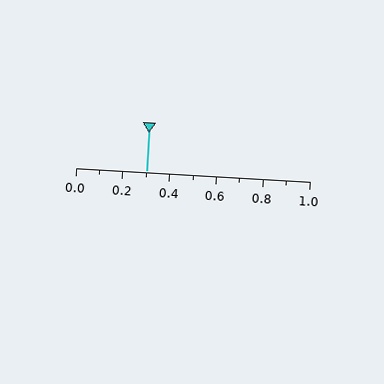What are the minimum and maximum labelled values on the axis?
The axis runs from 0.0 to 1.0.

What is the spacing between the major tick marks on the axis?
The major ticks are spaced 0.2 apart.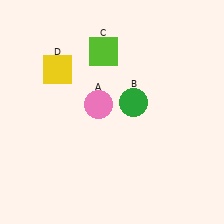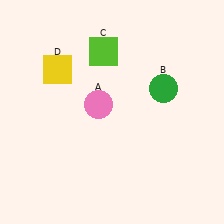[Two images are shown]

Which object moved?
The green circle (B) moved right.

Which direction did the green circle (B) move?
The green circle (B) moved right.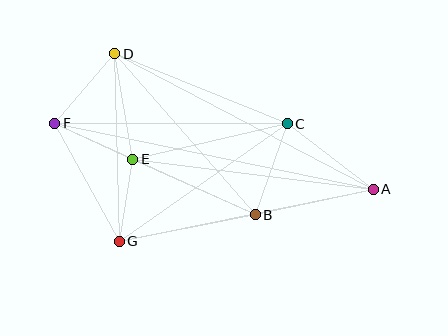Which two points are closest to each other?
Points E and G are closest to each other.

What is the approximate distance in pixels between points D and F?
The distance between D and F is approximately 92 pixels.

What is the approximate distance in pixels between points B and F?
The distance between B and F is approximately 220 pixels.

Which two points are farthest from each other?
Points A and F are farthest from each other.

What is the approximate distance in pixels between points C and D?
The distance between C and D is approximately 186 pixels.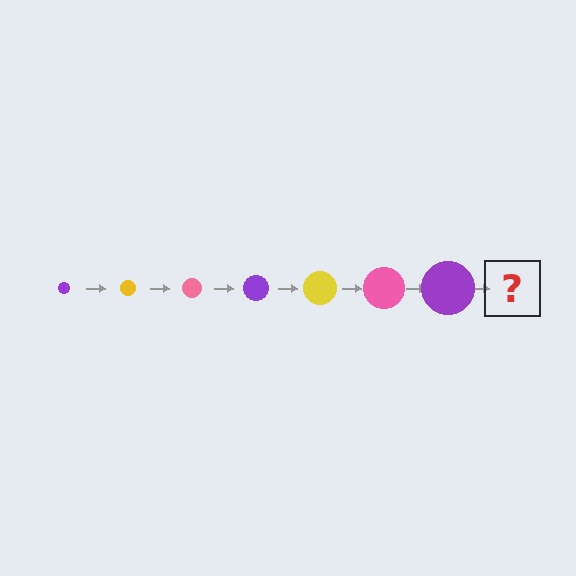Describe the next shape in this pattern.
It should be a yellow circle, larger than the previous one.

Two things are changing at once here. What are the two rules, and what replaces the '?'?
The two rules are that the circle grows larger each step and the color cycles through purple, yellow, and pink. The '?' should be a yellow circle, larger than the previous one.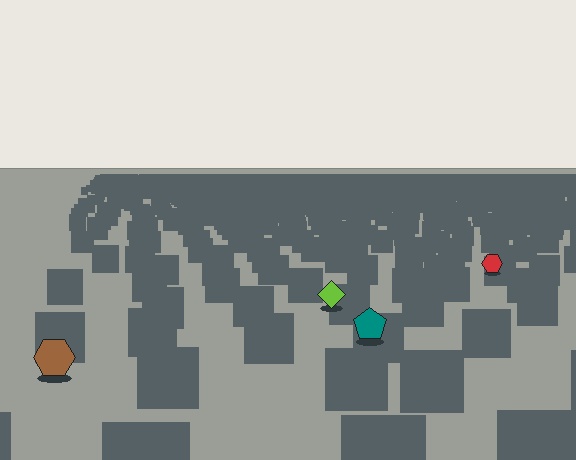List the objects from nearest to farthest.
From nearest to farthest: the brown hexagon, the teal pentagon, the lime diamond, the red hexagon.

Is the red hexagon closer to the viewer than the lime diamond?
No. The lime diamond is closer — you can tell from the texture gradient: the ground texture is coarser near it.